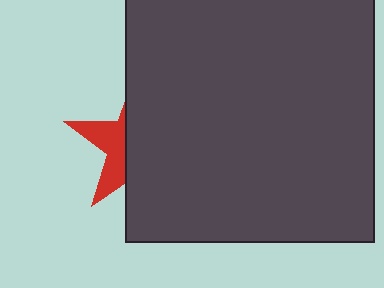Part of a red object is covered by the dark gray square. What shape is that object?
It is a star.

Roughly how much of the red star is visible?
A small part of it is visible (roughly 35%).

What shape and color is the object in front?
The object in front is a dark gray square.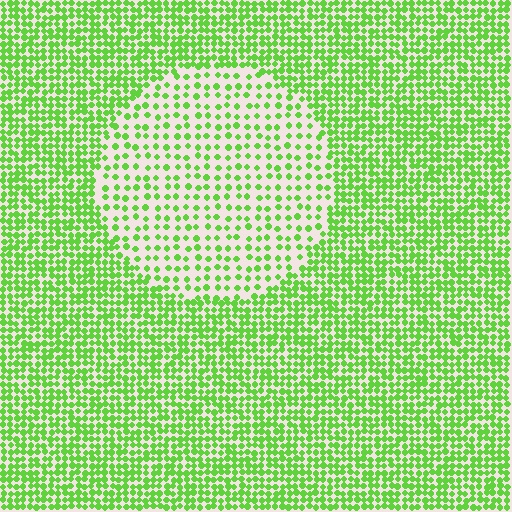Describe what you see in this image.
The image contains small lime elements arranged at two different densities. A circle-shaped region is visible where the elements are less densely packed than the surrounding area.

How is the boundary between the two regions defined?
The boundary is defined by a change in element density (approximately 2.2x ratio). All elements are the same color, size, and shape.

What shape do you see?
I see a circle.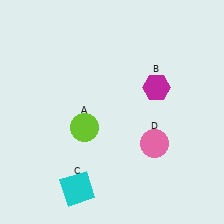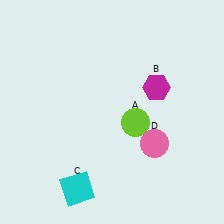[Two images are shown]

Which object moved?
The lime circle (A) moved right.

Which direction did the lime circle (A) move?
The lime circle (A) moved right.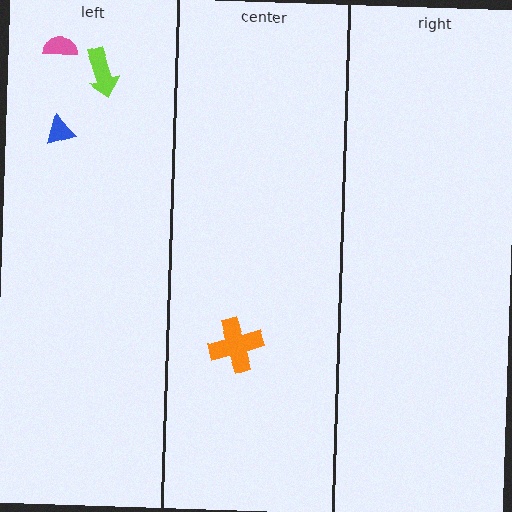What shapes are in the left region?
The lime arrow, the pink semicircle, the blue triangle.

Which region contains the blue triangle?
The left region.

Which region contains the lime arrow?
The left region.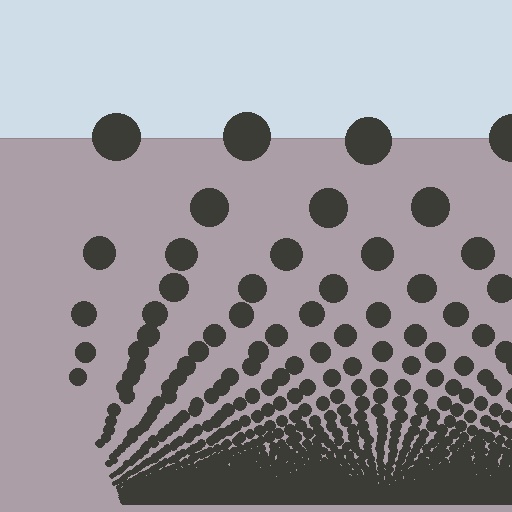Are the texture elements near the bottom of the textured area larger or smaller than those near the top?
Smaller. The gradient is inverted — elements near the bottom are smaller and denser.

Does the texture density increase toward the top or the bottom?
Density increases toward the bottom.